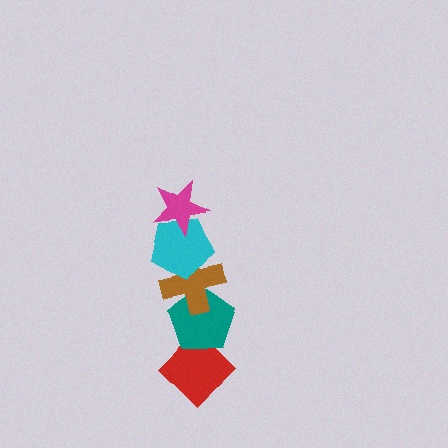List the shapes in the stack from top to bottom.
From top to bottom: the magenta star, the cyan pentagon, the brown cross, the teal pentagon, the red diamond.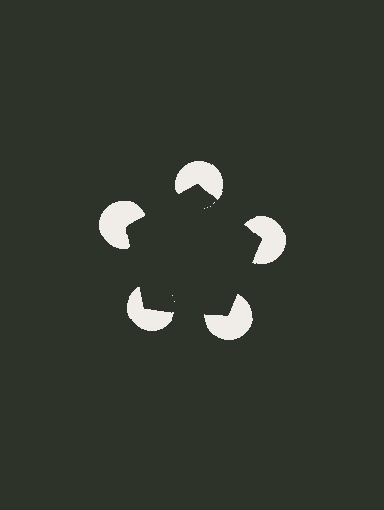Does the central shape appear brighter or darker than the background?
It typically appears slightly darker than the background, even though no actual brightness change is drawn.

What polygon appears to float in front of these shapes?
An illusory pentagon — its edges are inferred from the aligned wedge cuts in the pac-man discs, not physically drawn.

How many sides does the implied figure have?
5 sides.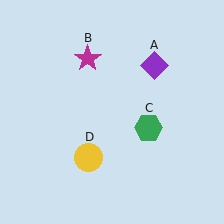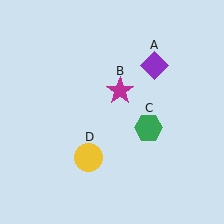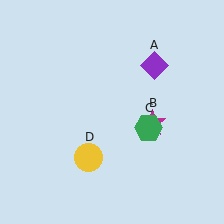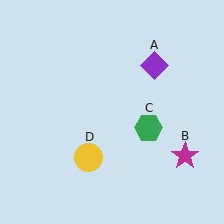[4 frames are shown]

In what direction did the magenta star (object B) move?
The magenta star (object B) moved down and to the right.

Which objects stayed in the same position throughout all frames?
Purple diamond (object A) and green hexagon (object C) and yellow circle (object D) remained stationary.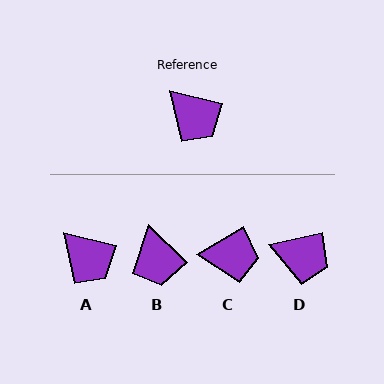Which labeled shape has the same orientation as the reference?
A.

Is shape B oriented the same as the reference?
No, it is off by about 31 degrees.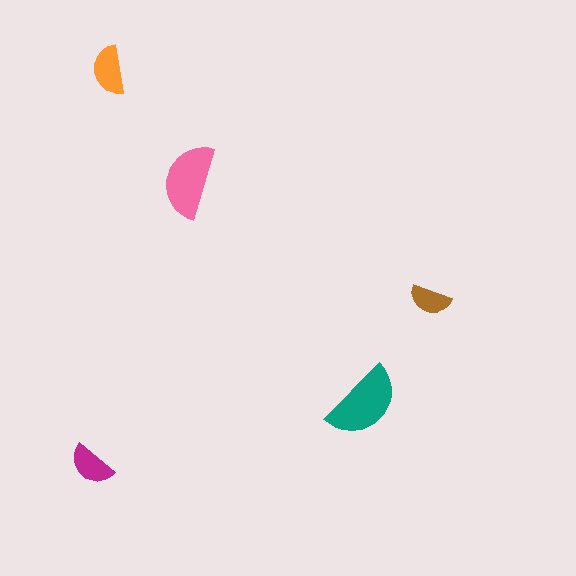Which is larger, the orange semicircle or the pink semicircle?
The pink one.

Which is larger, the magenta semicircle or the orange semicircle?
The orange one.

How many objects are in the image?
There are 5 objects in the image.